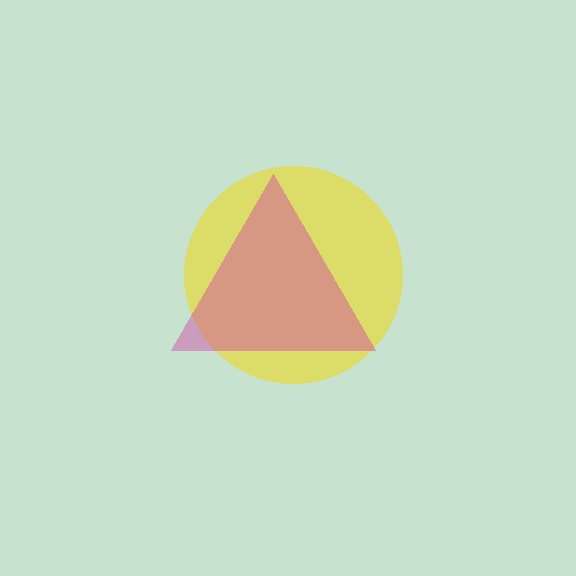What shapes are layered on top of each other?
The layered shapes are: a yellow circle, a magenta triangle.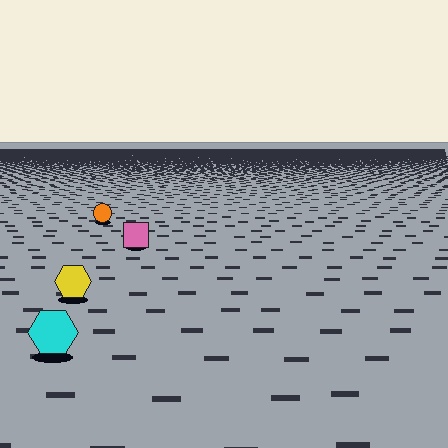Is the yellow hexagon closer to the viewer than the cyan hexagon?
No. The cyan hexagon is closer — you can tell from the texture gradient: the ground texture is coarser near it.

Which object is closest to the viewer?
The cyan hexagon is closest. The texture marks near it are larger and more spread out.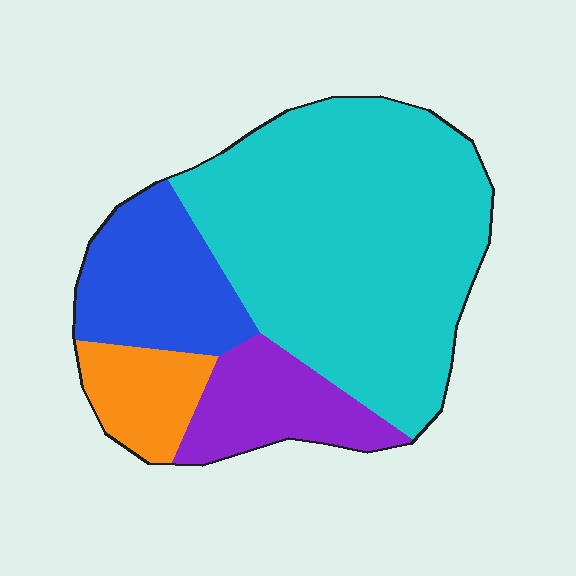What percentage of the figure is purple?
Purple covers roughly 15% of the figure.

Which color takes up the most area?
Cyan, at roughly 60%.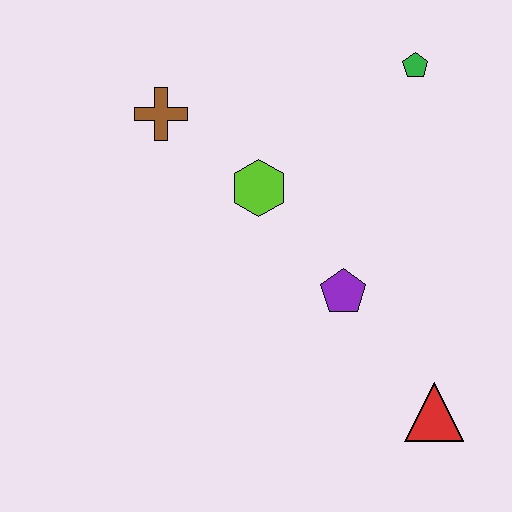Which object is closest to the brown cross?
The lime hexagon is closest to the brown cross.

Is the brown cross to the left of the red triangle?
Yes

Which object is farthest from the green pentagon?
The red triangle is farthest from the green pentagon.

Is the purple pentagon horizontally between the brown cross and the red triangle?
Yes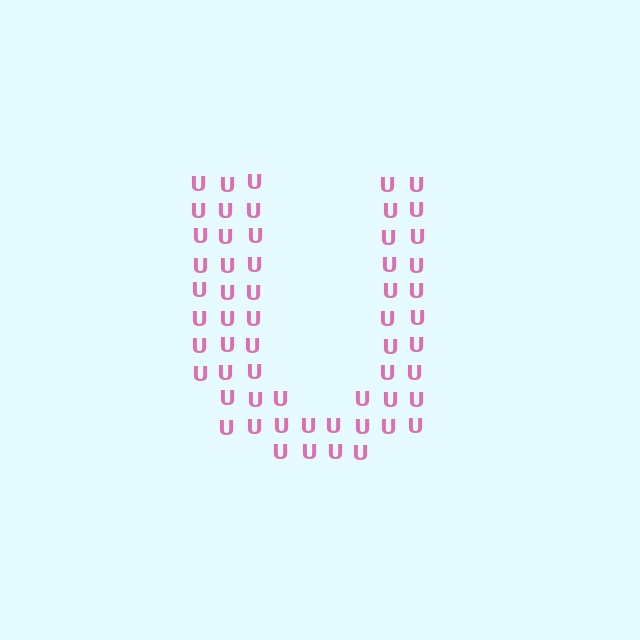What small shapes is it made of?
It is made of small letter U's.